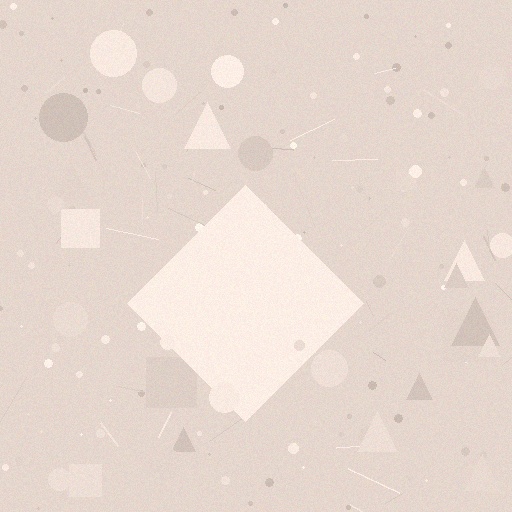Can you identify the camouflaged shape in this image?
The camouflaged shape is a diamond.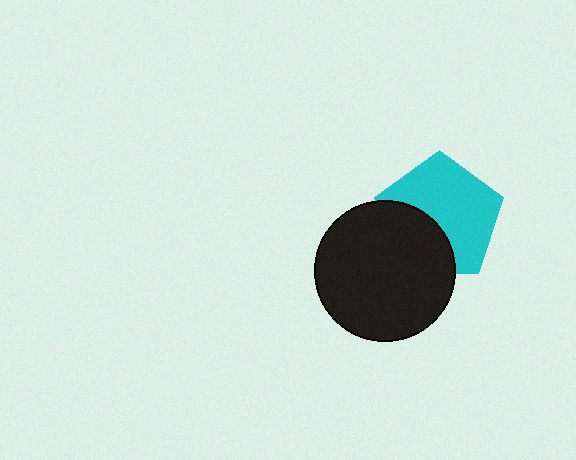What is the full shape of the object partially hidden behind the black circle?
The partially hidden object is a cyan pentagon.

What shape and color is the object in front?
The object in front is a black circle.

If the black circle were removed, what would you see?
You would see the complete cyan pentagon.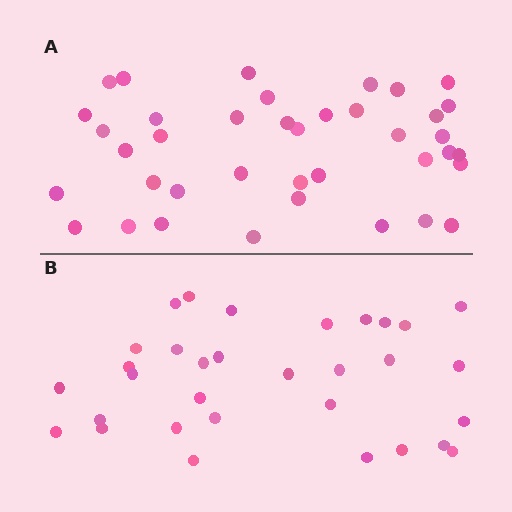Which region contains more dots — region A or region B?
Region A (the top region) has more dots.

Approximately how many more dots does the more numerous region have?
Region A has roughly 8 or so more dots than region B.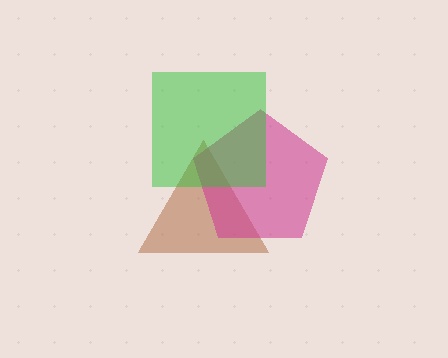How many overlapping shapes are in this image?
There are 3 overlapping shapes in the image.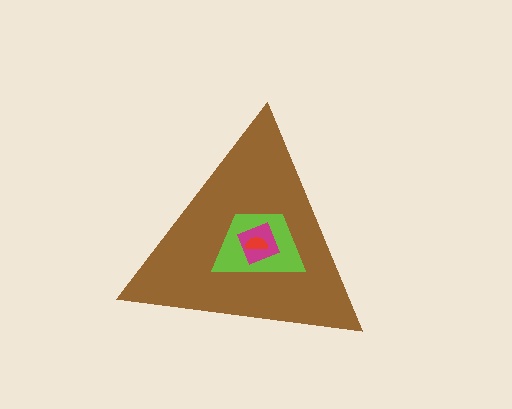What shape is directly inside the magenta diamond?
The red semicircle.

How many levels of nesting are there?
4.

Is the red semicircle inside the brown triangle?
Yes.